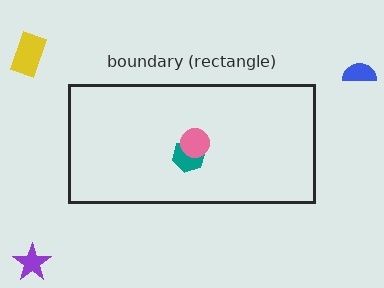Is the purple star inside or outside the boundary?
Outside.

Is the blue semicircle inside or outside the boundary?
Outside.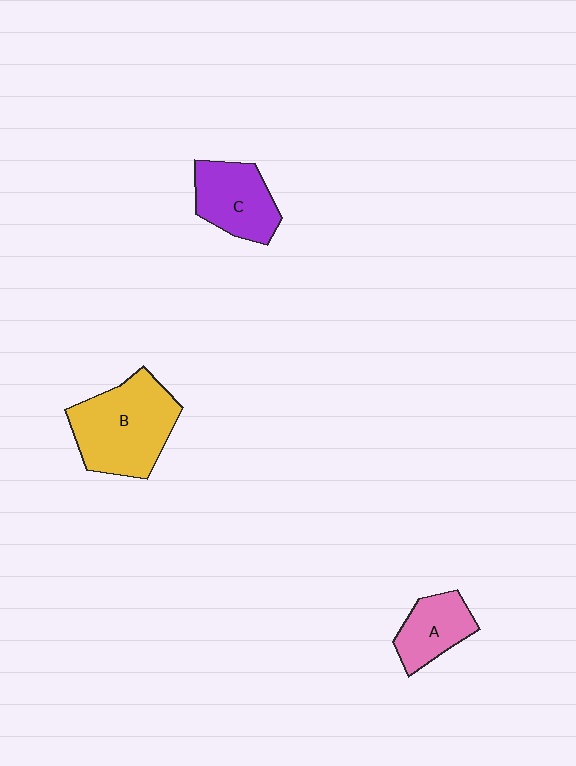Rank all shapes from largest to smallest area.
From largest to smallest: B (yellow), C (purple), A (pink).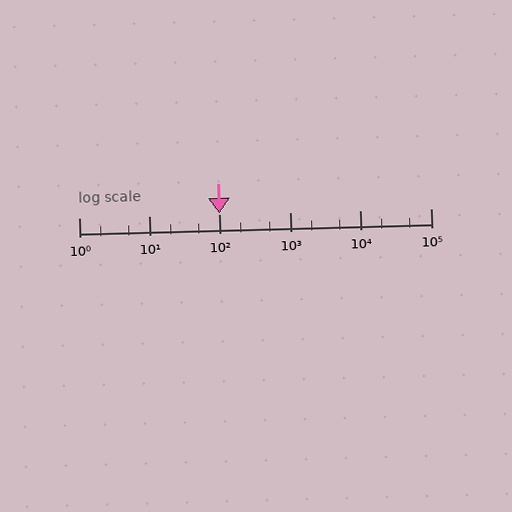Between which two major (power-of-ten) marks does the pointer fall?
The pointer is between 10 and 100.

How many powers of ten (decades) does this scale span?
The scale spans 5 decades, from 1 to 100000.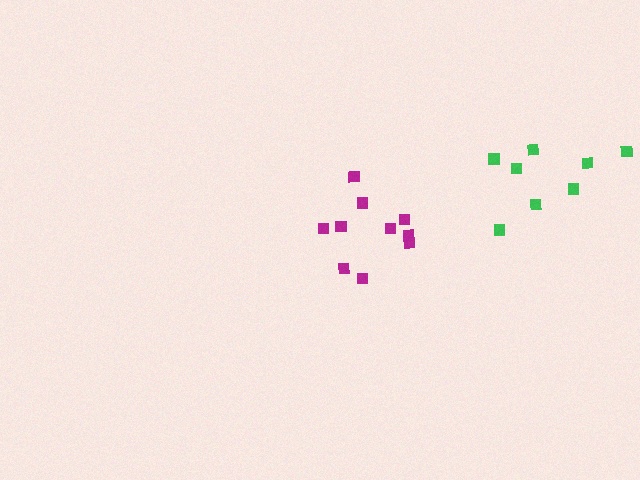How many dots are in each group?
Group 1: 10 dots, Group 2: 8 dots (18 total).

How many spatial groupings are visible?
There are 2 spatial groupings.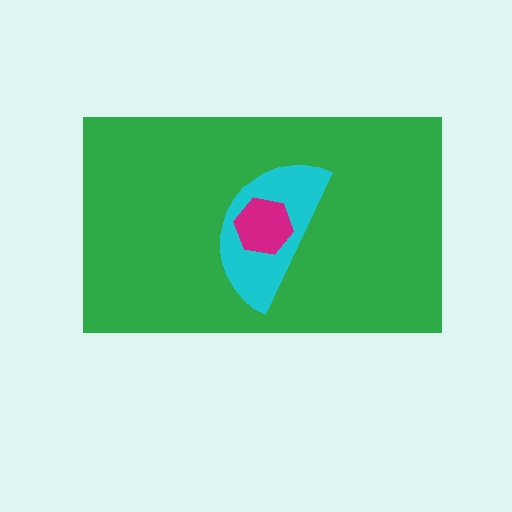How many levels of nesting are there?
3.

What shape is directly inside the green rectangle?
The cyan semicircle.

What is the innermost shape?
The magenta hexagon.